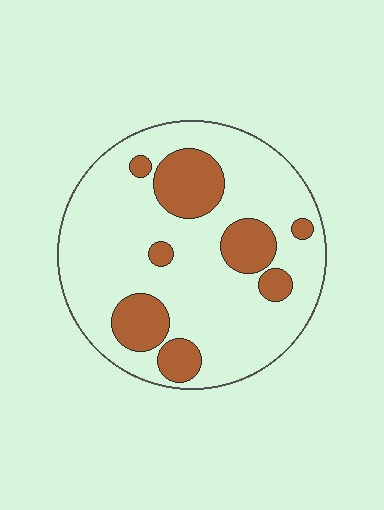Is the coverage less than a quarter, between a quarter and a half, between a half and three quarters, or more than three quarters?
Less than a quarter.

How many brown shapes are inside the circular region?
8.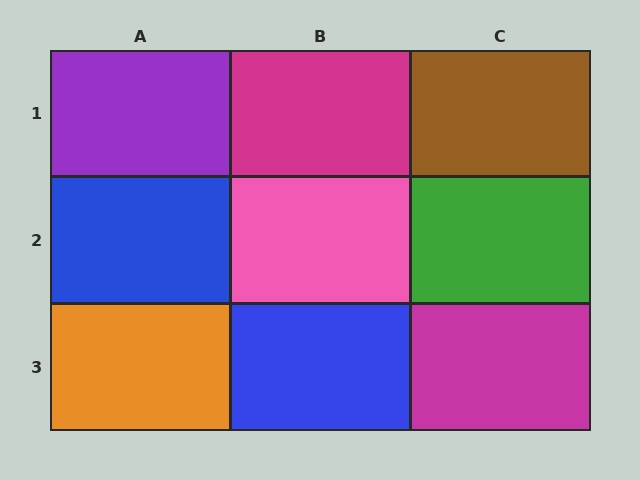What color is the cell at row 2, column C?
Green.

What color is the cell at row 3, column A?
Orange.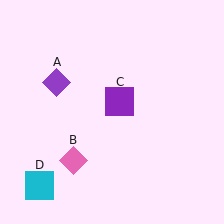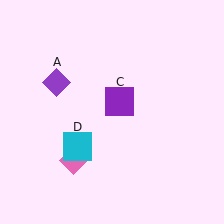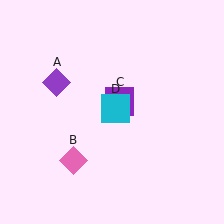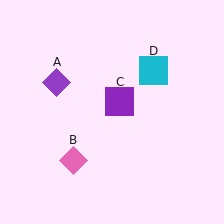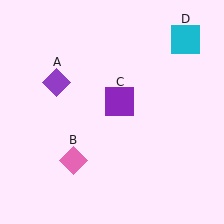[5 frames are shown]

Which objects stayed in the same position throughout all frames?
Purple diamond (object A) and pink diamond (object B) and purple square (object C) remained stationary.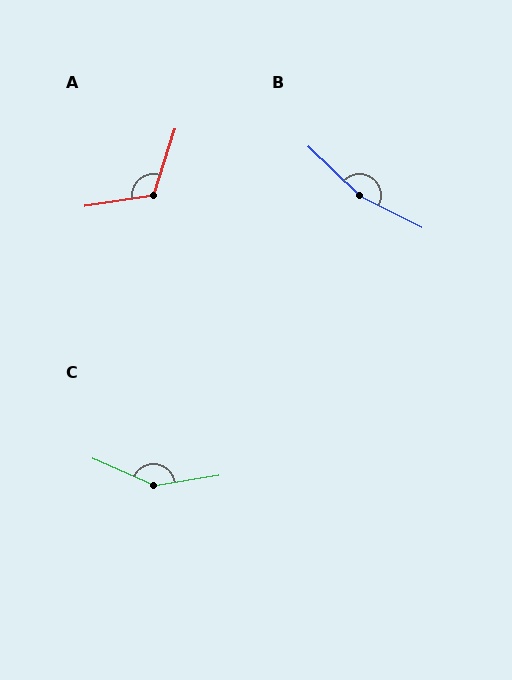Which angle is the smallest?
A, at approximately 116 degrees.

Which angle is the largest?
B, at approximately 163 degrees.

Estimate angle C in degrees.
Approximately 148 degrees.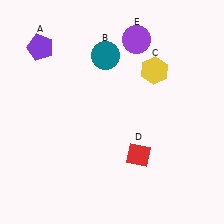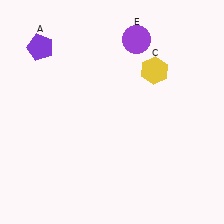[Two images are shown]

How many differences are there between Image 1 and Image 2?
There are 2 differences between the two images.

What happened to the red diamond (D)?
The red diamond (D) was removed in Image 2. It was in the bottom-right area of Image 1.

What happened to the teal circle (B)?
The teal circle (B) was removed in Image 2. It was in the top-left area of Image 1.